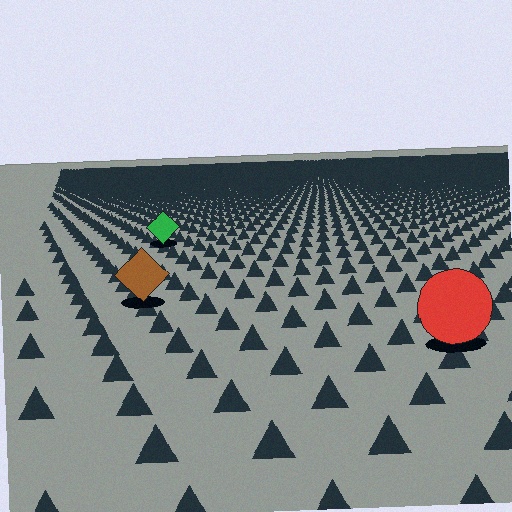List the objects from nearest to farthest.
From nearest to farthest: the red circle, the brown diamond, the green diamond.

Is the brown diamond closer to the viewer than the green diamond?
Yes. The brown diamond is closer — you can tell from the texture gradient: the ground texture is coarser near it.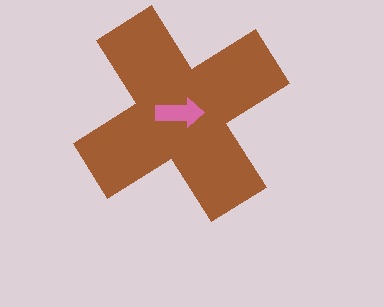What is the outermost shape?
The brown cross.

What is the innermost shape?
The pink arrow.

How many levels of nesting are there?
2.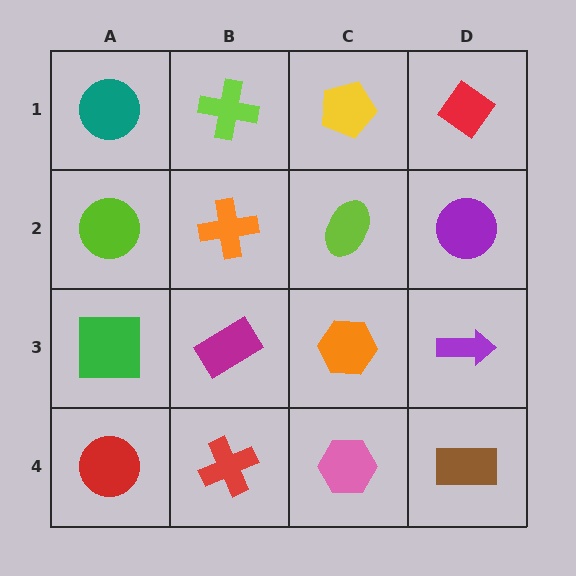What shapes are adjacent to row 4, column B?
A magenta rectangle (row 3, column B), a red circle (row 4, column A), a pink hexagon (row 4, column C).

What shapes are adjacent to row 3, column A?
A lime circle (row 2, column A), a red circle (row 4, column A), a magenta rectangle (row 3, column B).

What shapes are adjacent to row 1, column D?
A purple circle (row 2, column D), a yellow pentagon (row 1, column C).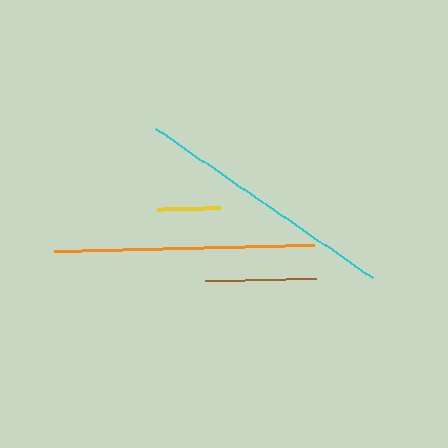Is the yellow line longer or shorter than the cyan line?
The cyan line is longer than the yellow line.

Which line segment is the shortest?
The yellow line is the shortest at approximately 63 pixels.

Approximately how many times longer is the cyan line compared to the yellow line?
The cyan line is approximately 4.2 times the length of the yellow line.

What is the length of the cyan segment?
The cyan segment is approximately 264 pixels long.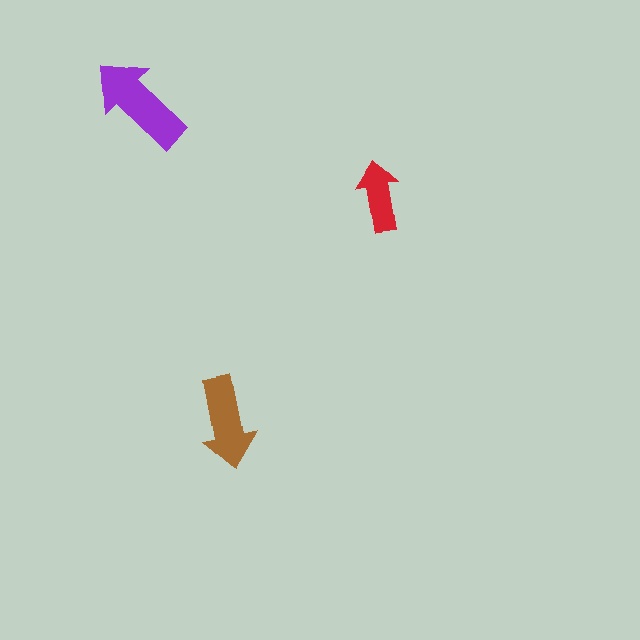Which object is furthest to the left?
The purple arrow is leftmost.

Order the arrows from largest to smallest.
the purple one, the brown one, the red one.